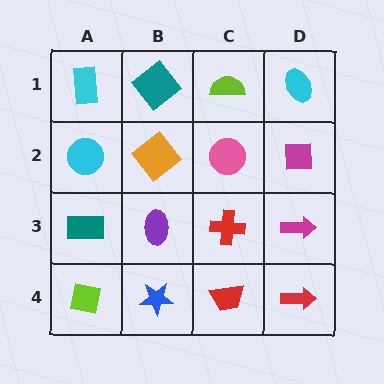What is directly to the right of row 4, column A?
A blue star.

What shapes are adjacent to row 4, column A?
A teal rectangle (row 3, column A), a blue star (row 4, column B).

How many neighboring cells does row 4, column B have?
3.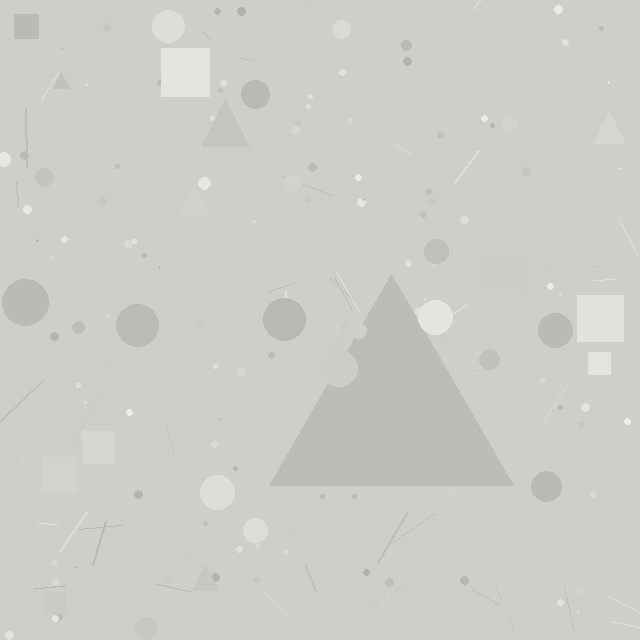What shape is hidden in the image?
A triangle is hidden in the image.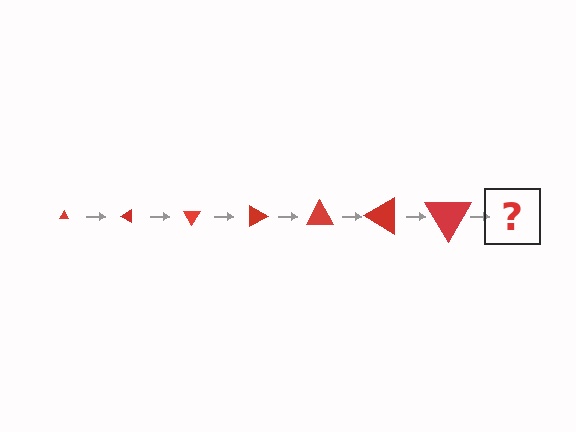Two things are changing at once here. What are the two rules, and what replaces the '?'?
The two rules are that the triangle grows larger each step and it rotates 30 degrees each step. The '?' should be a triangle, larger than the previous one and rotated 210 degrees from the start.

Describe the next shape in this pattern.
It should be a triangle, larger than the previous one and rotated 210 degrees from the start.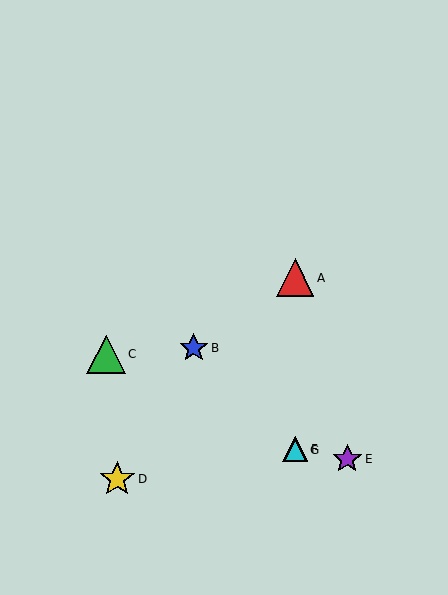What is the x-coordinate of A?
Object A is at x≈295.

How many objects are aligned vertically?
3 objects (A, F, G) are aligned vertically.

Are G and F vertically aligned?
Yes, both are at x≈295.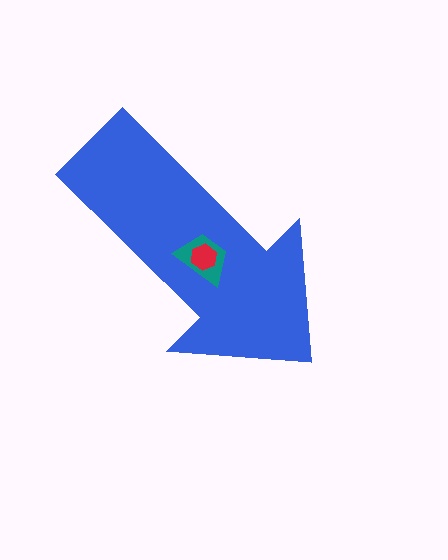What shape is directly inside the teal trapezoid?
The red hexagon.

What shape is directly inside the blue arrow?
The teal trapezoid.